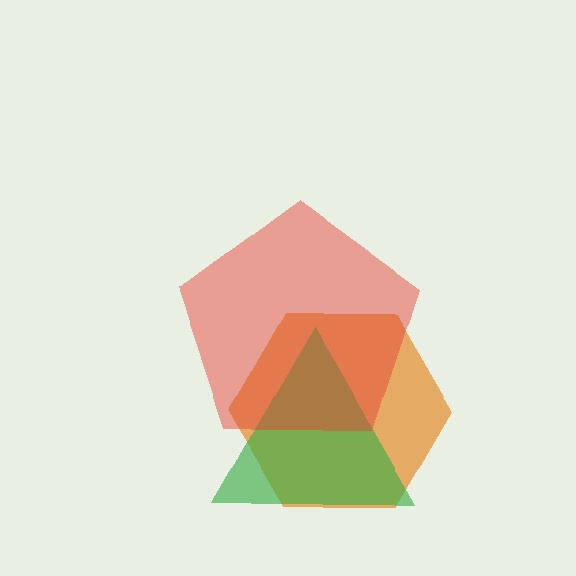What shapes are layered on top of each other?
The layered shapes are: an orange hexagon, a green triangle, a red pentagon.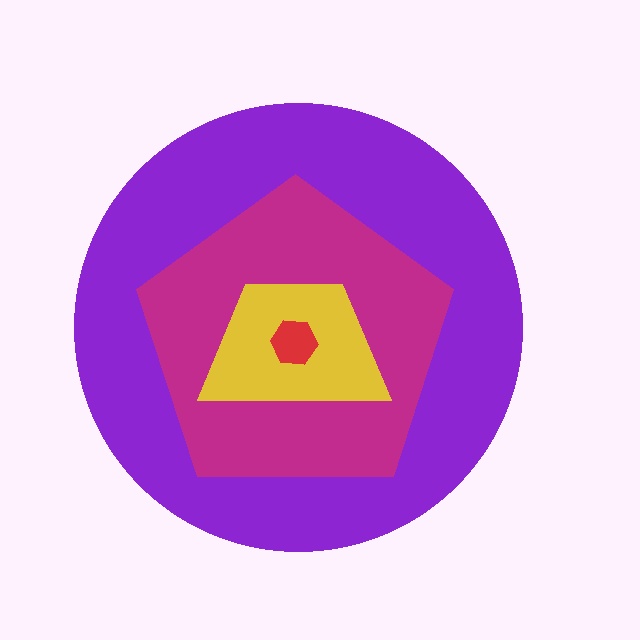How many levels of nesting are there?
4.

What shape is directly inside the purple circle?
The magenta pentagon.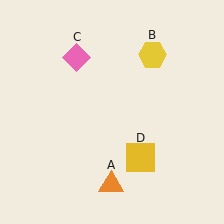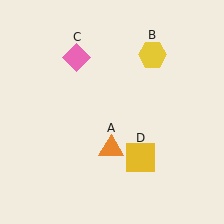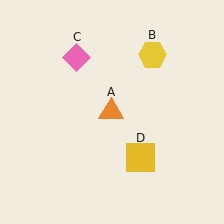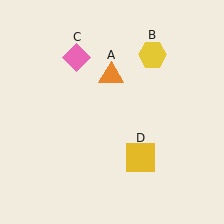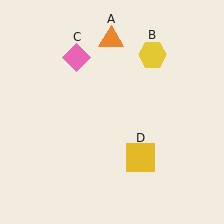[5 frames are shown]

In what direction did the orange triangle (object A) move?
The orange triangle (object A) moved up.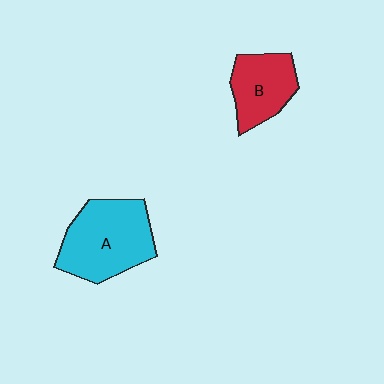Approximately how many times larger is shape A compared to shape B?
Approximately 1.6 times.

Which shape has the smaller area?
Shape B (red).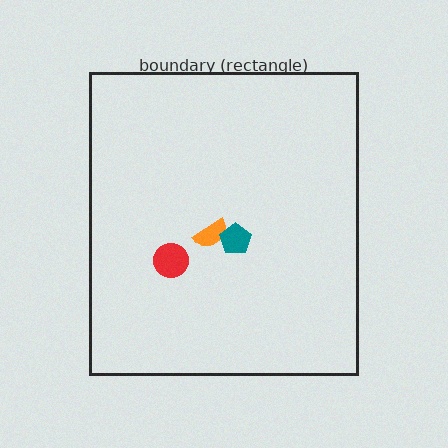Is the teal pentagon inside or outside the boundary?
Inside.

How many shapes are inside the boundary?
3 inside, 0 outside.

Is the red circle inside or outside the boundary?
Inside.